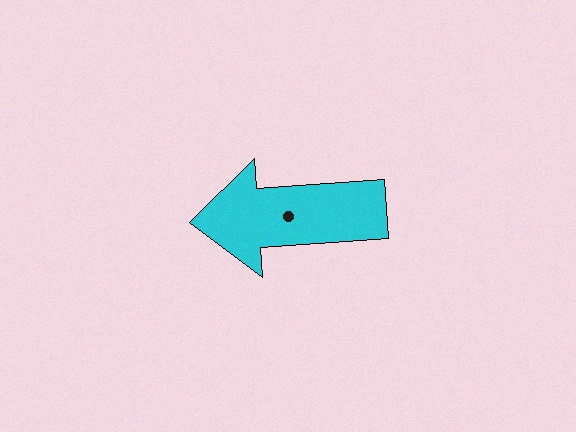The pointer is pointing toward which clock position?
Roughly 9 o'clock.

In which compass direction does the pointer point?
West.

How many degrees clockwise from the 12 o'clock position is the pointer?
Approximately 266 degrees.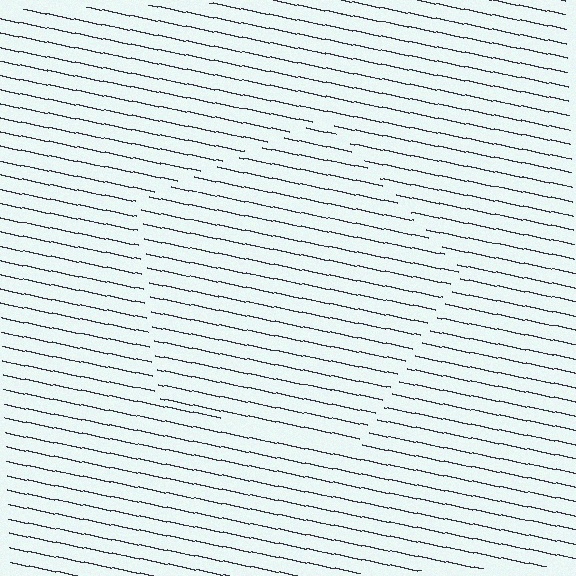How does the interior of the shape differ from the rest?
The interior of the shape contains the same grating, shifted by half a period — the contour is defined by the phase discontinuity where line-ends from the inner and outer gratings abut.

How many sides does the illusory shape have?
5 sides — the line-ends trace a pentagon.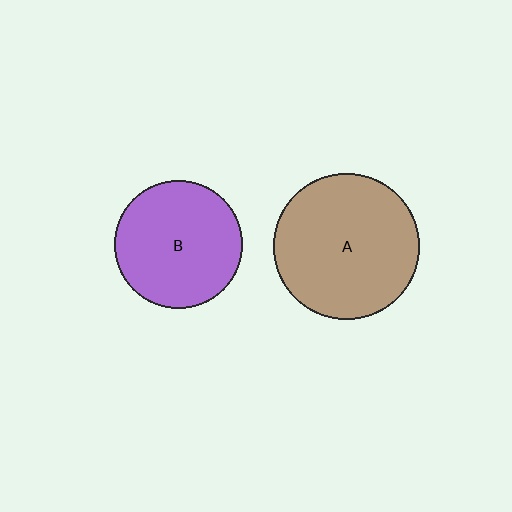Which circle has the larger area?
Circle A (brown).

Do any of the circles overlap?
No, none of the circles overlap.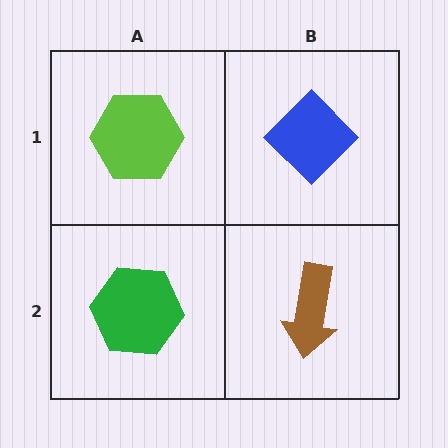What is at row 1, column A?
A lime hexagon.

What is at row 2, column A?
A green hexagon.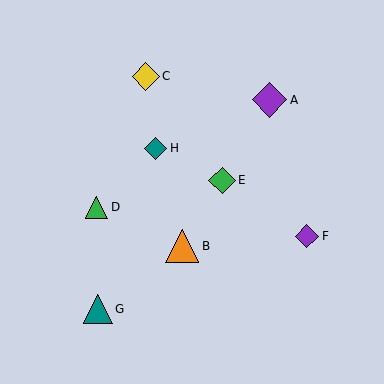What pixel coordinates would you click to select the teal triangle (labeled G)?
Click at (98, 309) to select the teal triangle G.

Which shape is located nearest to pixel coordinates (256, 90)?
The purple diamond (labeled A) at (269, 100) is nearest to that location.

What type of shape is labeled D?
Shape D is a green triangle.